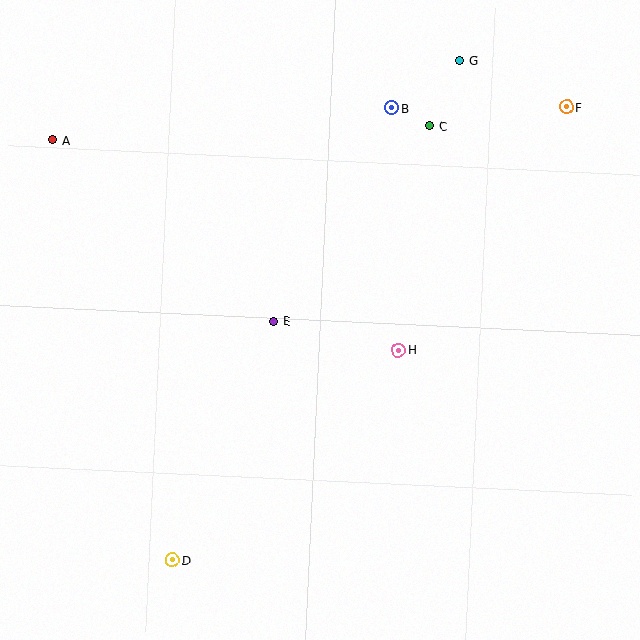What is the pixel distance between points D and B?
The distance between D and B is 503 pixels.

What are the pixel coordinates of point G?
Point G is at (460, 60).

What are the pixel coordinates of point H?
Point H is at (398, 350).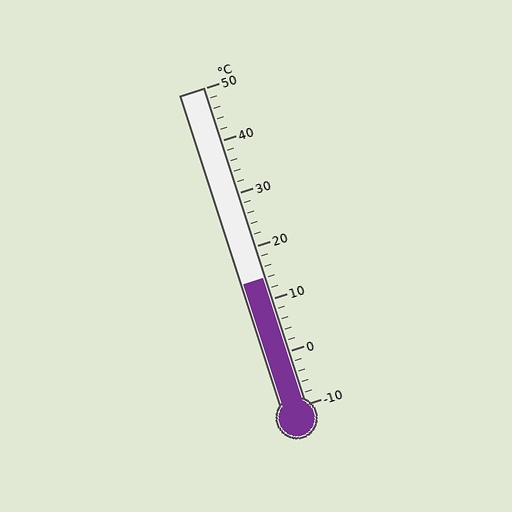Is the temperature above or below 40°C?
The temperature is below 40°C.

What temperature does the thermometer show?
The thermometer shows approximately 14°C.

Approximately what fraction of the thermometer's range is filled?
The thermometer is filled to approximately 40% of its range.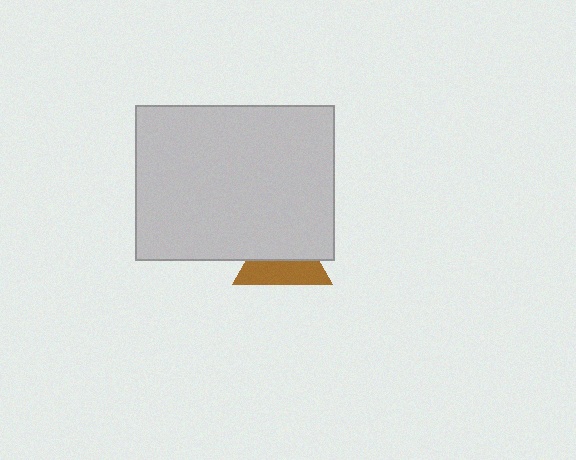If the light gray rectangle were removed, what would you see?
You would see the complete brown triangle.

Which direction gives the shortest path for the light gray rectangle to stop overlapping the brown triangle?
Moving up gives the shortest separation.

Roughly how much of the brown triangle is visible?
About half of it is visible (roughly 47%).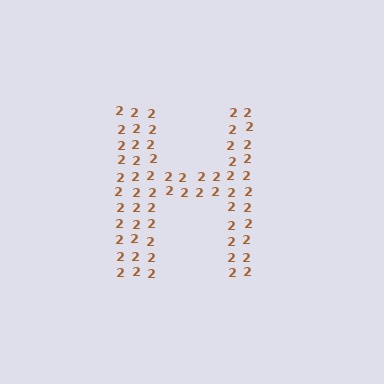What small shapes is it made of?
It is made of small digit 2's.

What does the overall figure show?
The overall figure shows the letter H.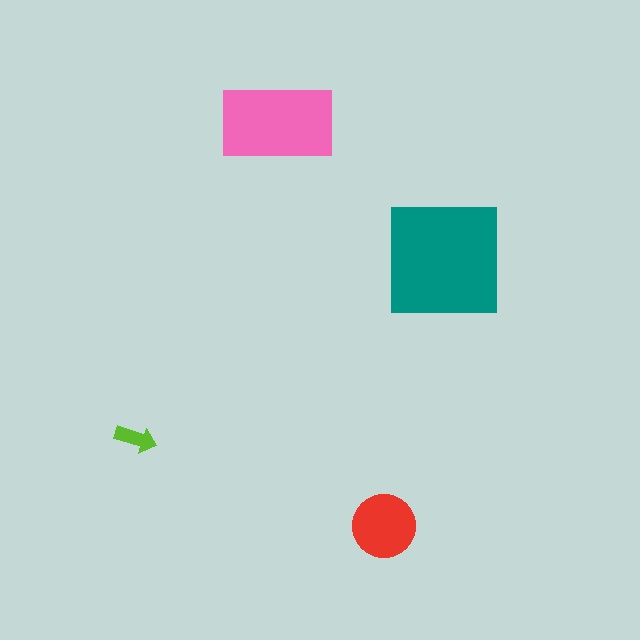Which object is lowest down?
The red circle is bottommost.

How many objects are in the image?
There are 4 objects in the image.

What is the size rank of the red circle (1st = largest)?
3rd.